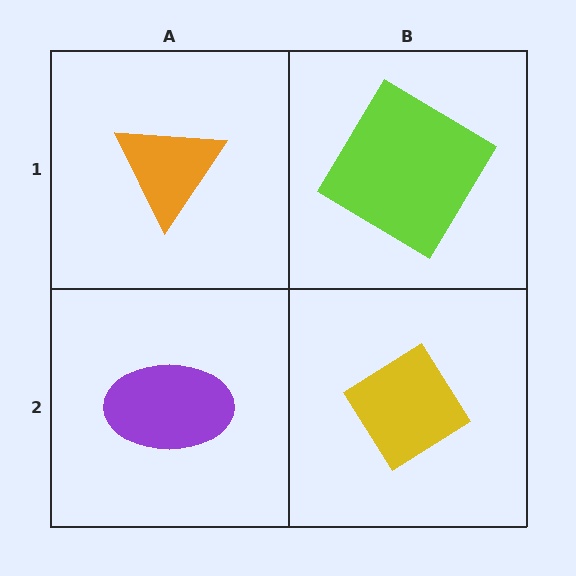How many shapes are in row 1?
2 shapes.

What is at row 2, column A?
A purple ellipse.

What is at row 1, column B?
A lime diamond.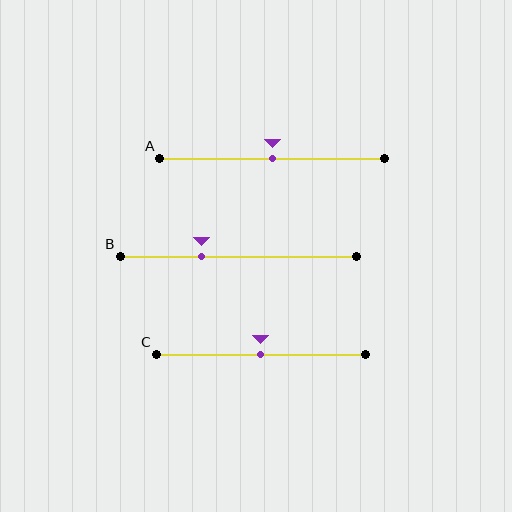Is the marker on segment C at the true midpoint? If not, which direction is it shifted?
Yes, the marker on segment C is at the true midpoint.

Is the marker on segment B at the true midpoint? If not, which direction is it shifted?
No, the marker on segment B is shifted to the left by about 16% of the segment length.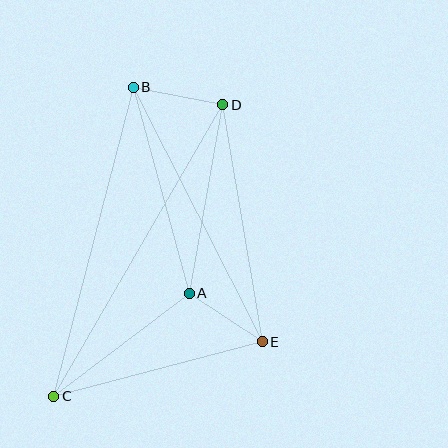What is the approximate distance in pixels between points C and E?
The distance between C and E is approximately 216 pixels.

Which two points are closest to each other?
Points A and E are closest to each other.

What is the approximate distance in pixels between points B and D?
The distance between B and D is approximately 91 pixels.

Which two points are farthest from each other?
Points C and D are farthest from each other.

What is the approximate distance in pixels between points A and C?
The distance between A and C is approximately 170 pixels.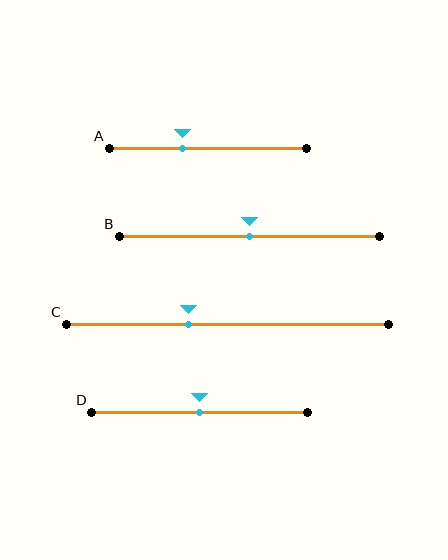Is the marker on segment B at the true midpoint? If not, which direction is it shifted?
Yes, the marker on segment B is at the true midpoint.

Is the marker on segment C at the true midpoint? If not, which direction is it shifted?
No, the marker on segment C is shifted to the left by about 12% of the segment length.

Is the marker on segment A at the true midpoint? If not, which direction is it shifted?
No, the marker on segment A is shifted to the left by about 13% of the segment length.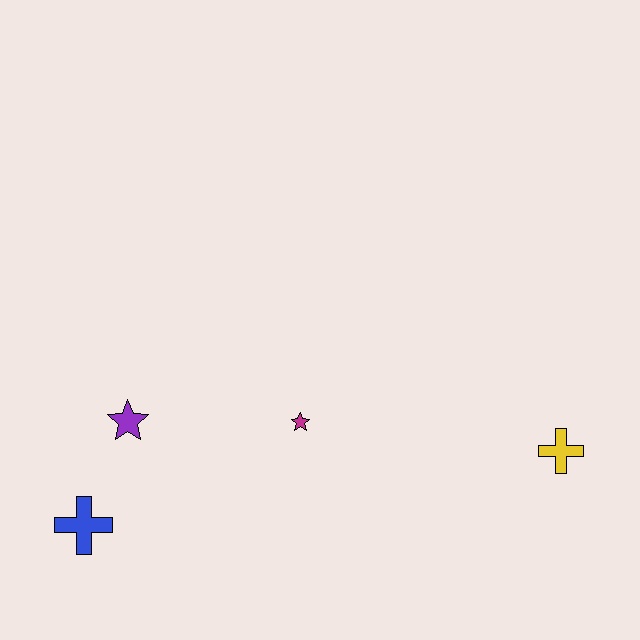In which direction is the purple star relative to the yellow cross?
The purple star is to the left of the yellow cross.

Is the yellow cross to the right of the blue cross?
Yes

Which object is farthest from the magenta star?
The yellow cross is farthest from the magenta star.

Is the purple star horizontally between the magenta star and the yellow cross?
No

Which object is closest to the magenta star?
The purple star is closest to the magenta star.